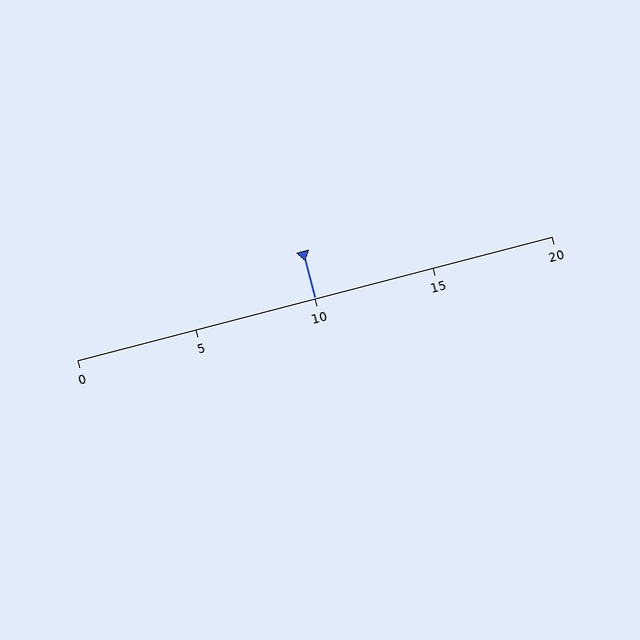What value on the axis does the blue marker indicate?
The marker indicates approximately 10.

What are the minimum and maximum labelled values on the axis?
The axis runs from 0 to 20.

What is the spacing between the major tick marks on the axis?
The major ticks are spaced 5 apart.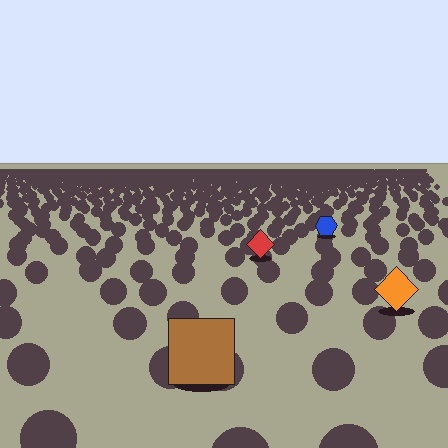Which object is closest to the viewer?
The brown square is closest. The texture marks near it are larger and more spread out.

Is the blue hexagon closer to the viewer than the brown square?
No. The brown square is closer — you can tell from the texture gradient: the ground texture is coarser near it.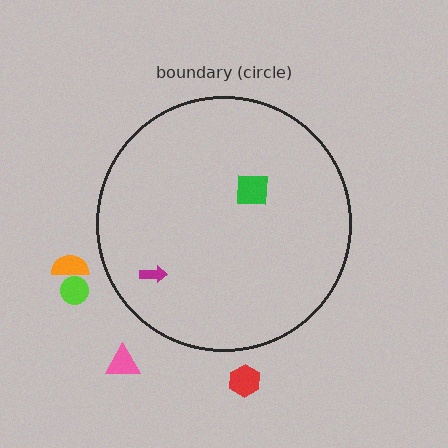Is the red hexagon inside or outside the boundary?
Outside.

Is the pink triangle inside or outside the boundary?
Outside.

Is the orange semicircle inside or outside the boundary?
Outside.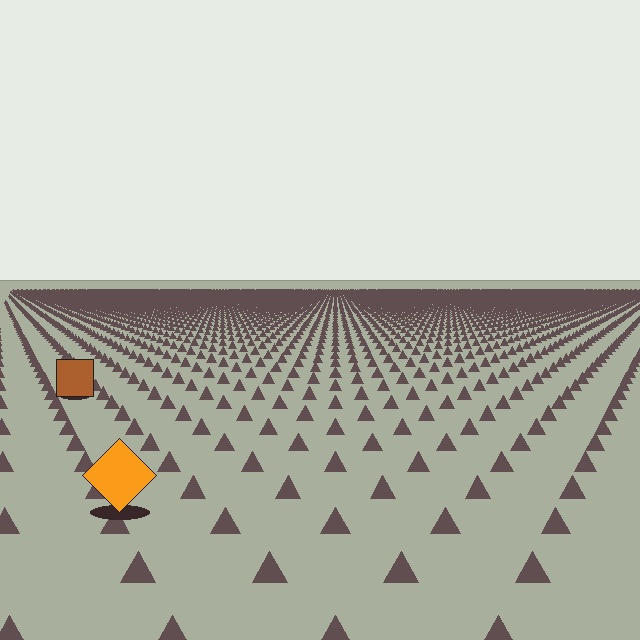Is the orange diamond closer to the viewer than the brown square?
Yes. The orange diamond is closer — you can tell from the texture gradient: the ground texture is coarser near it.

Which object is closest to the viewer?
The orange diamond is closest. The texture marks near it are larger and more spread out.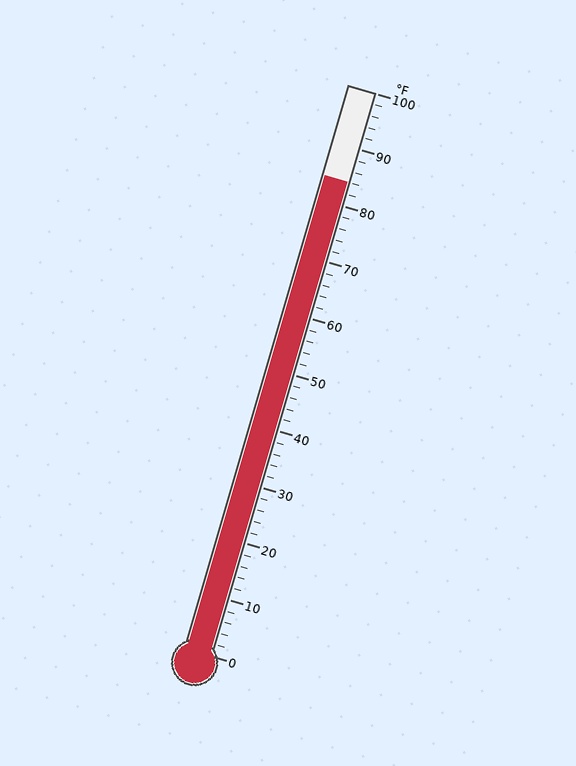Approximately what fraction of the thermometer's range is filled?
The thermometer is filled to approximately 85% of its range.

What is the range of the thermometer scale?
The thermometer scale ranges from 0°F to 100°F.